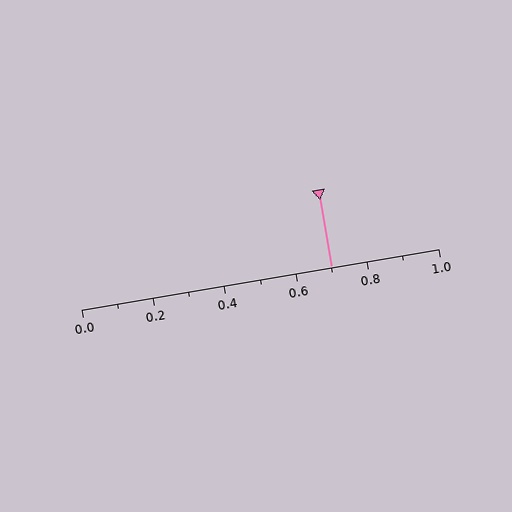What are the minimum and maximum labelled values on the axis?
The axis runs from 0.0 to 1.0.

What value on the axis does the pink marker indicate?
The marker indicates approximately 0.7.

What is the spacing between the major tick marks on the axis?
The major ticks are spaced 0.2 apart.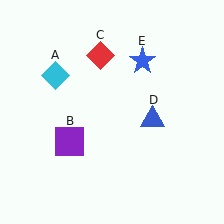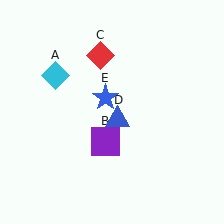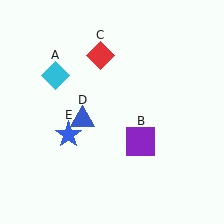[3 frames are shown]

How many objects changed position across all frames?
3 objects changed position: purple square (object B), blue triangle (object D), blue star (object E).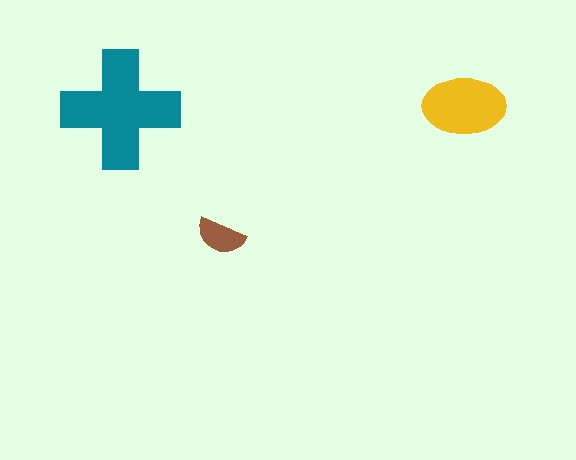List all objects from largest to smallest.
The teal cross, the yellow ellipse, the brown semicircle.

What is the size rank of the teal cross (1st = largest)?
1st.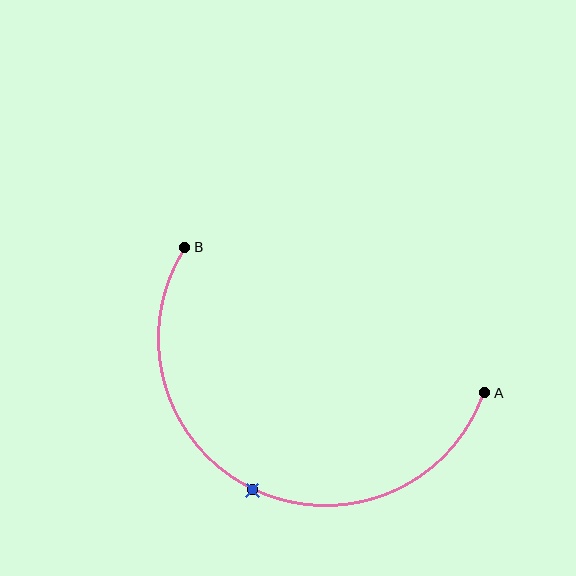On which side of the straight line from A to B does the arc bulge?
The arc bulges below the straight line connecting A and B.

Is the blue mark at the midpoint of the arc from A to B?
Yes. The blue mark lies on the arc at equal arc-length from both A and B — it is the arc midpoint.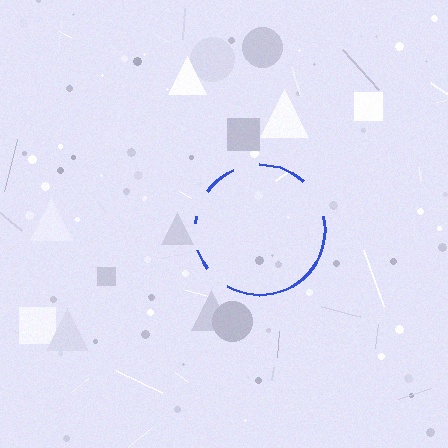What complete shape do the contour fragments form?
The contour fragments form a circle.